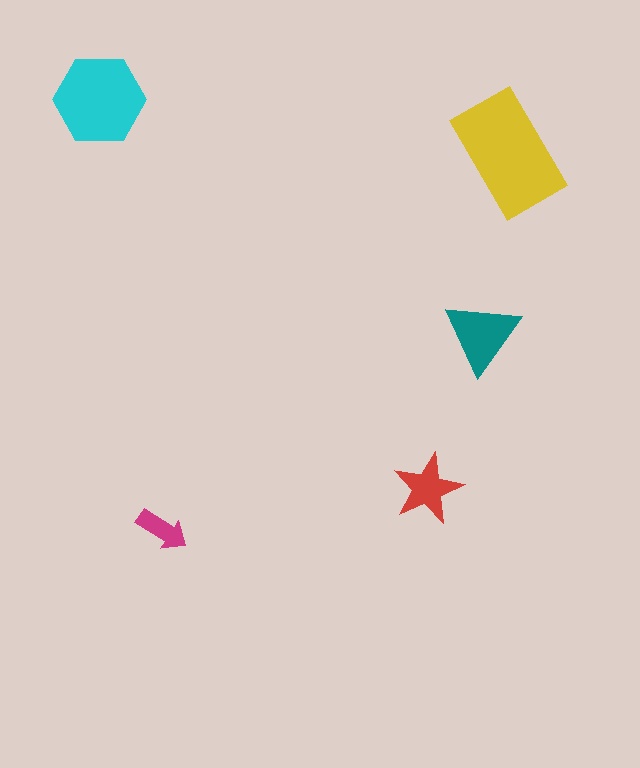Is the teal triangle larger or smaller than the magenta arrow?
Larger.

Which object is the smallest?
The magenta arrow.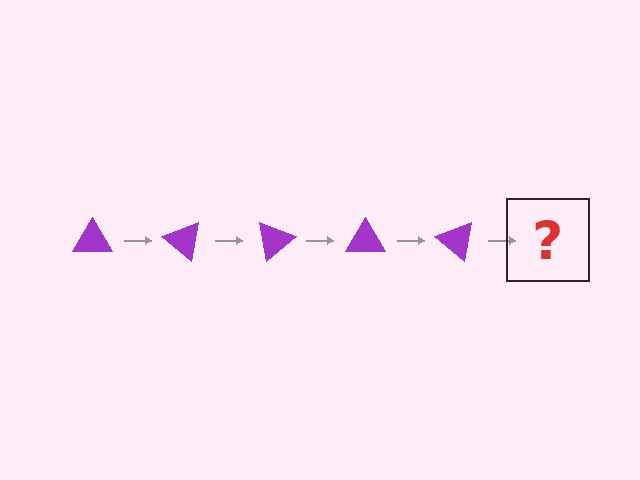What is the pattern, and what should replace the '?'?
The pattern is that the triangle rotates 40 degrees each step. The '?' should be a purple triangle rotated 200 degrees.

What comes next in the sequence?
The next element should be a purple triangle rotated 200 degrees.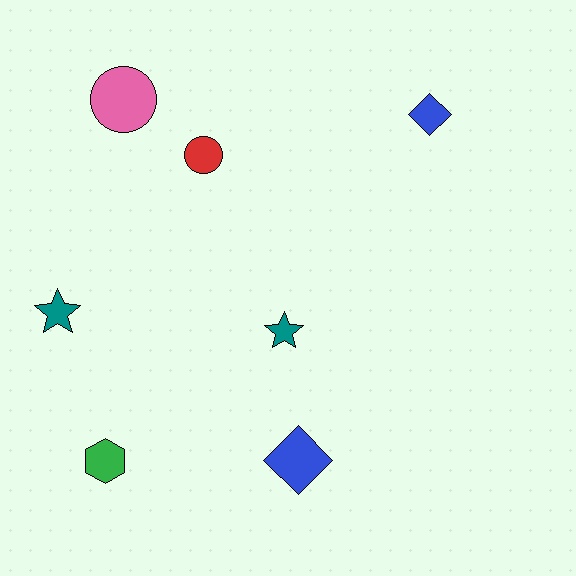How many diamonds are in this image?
There are 2 diamonds.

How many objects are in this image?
There are 7 objects.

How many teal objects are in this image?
There are 2 teal objects.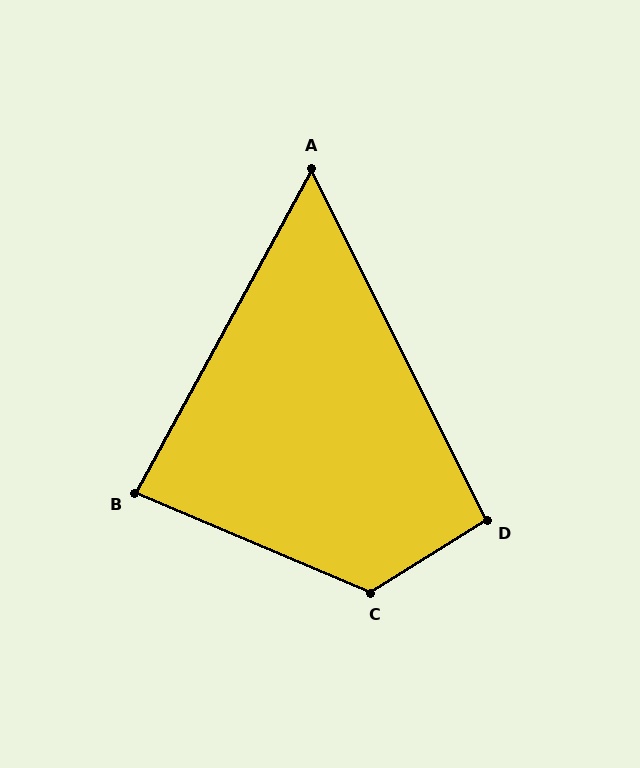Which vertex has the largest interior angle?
C, at approximately 125 degrees.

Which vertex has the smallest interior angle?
A, at approximately 55 degrees.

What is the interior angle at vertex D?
Approximately 96 degrees (obtuse).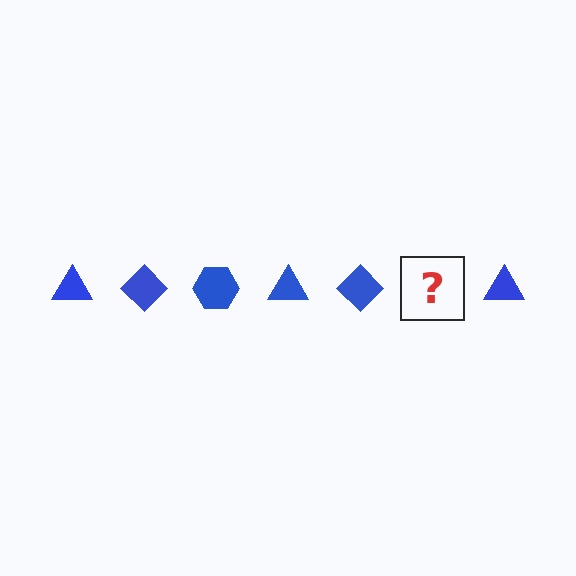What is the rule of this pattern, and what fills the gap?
The rule is that the pattern cycles through triangle, diamond, hexagon shapes in blue. The gap should be filled with a blue hexagon.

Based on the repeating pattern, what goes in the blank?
The blank should be a blue hexagon.